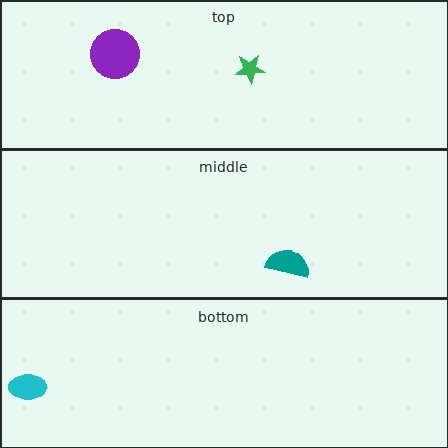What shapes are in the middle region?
The teal semicircle.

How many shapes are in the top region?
2.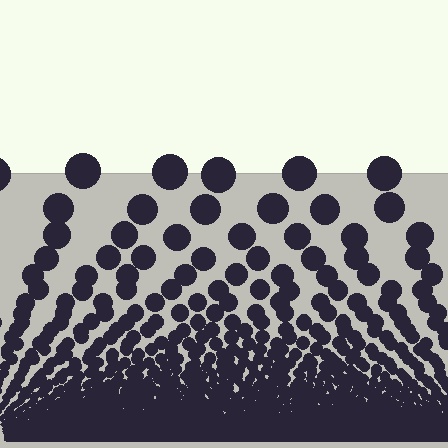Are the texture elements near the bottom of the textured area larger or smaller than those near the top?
Smaller. The gradient is inverted — elements near the bottom are smaller and denser.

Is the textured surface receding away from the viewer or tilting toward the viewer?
The surface appears to tilt toward the viewer. Texture elements get larger and sparser toward the top.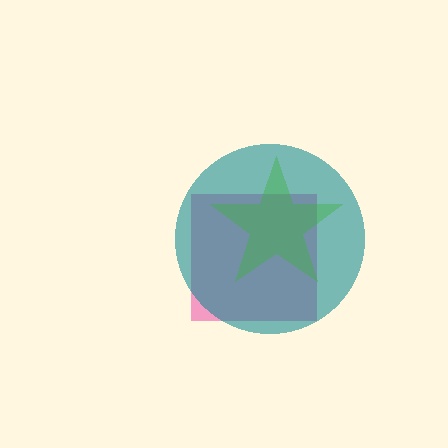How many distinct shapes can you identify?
There are 3 distinct shapes: a pink square, a teal circle, a green star.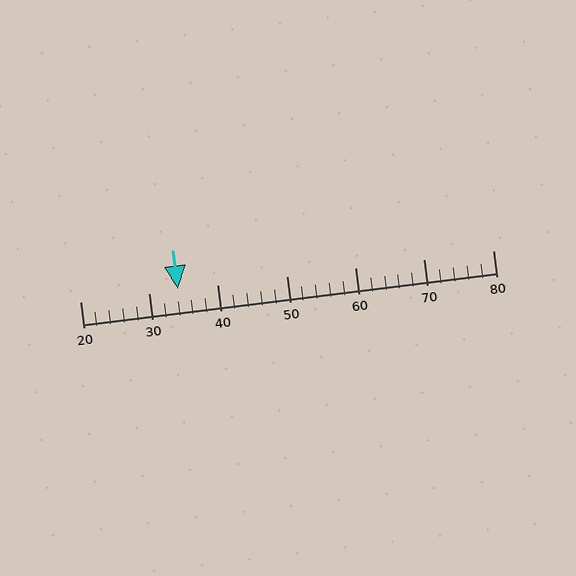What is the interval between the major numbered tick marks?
The major tick marks are spaced 10 units apart.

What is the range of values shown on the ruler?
The ruler shows values from 20 to 80.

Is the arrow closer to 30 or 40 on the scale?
The arrow is closer to 30.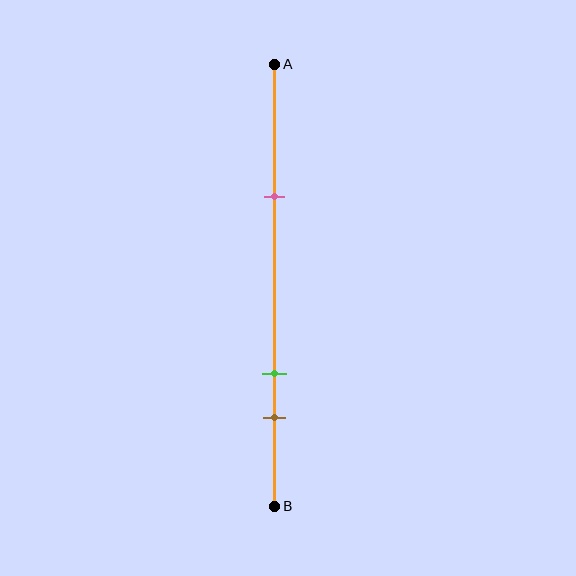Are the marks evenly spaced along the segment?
No, the marks are not evenly spaced.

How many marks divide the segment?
There are 3 marks dividing the segment.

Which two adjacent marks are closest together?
The green and brown marks are the closest adjacent pair.